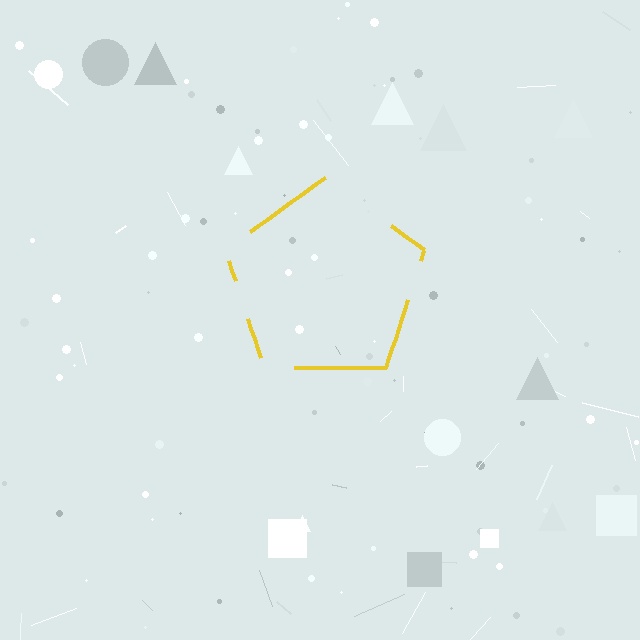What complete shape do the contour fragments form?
The contour fragments form a pentagon.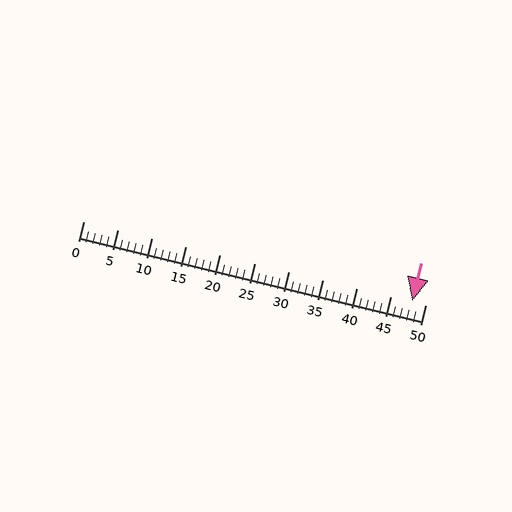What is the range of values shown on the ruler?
The ruler shows values from 0 to 50.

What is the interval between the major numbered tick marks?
The major tick marks are spaced 5 units apart.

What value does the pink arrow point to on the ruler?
The pink arrow points to approximately 48.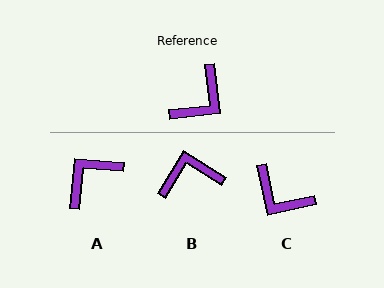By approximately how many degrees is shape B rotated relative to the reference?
Approximately 141 degrees counter-clockwise.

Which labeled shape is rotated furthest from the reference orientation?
A, about 168 degrees away.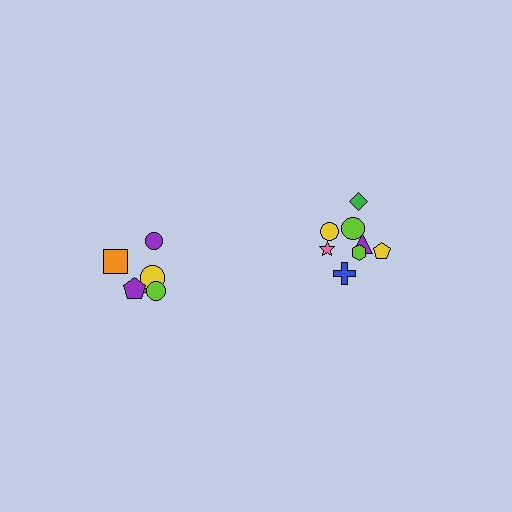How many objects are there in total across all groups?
There are 14 objects.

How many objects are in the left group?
There are 6 objects.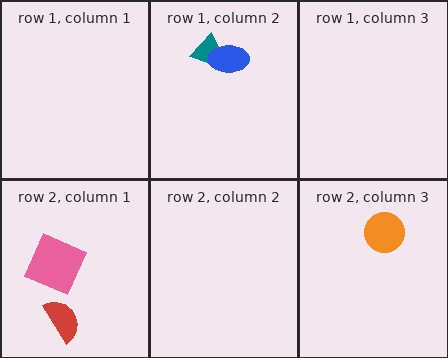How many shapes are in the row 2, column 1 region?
2.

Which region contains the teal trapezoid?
The row 1, column 2 region.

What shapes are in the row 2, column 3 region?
The orange circle.